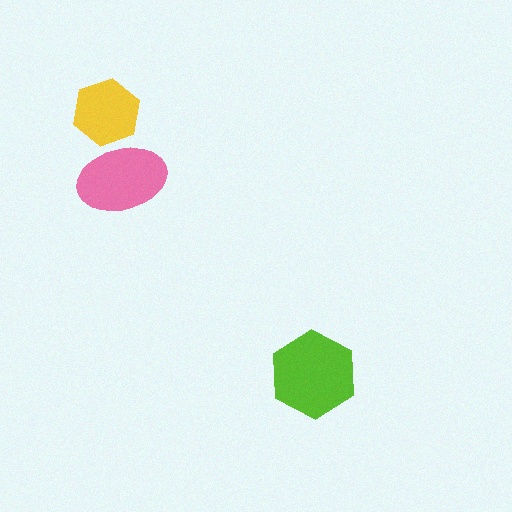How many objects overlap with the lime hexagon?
0 objects overlap with the lime hexagon.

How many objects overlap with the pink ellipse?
1 object overlaps with the pink ellipse.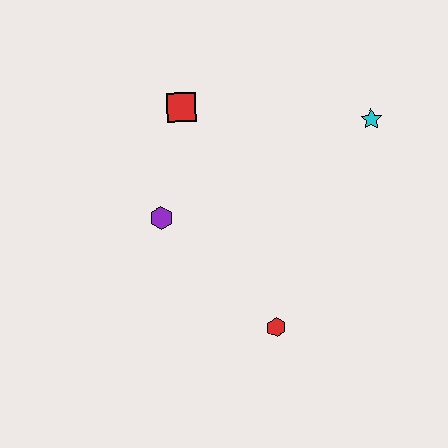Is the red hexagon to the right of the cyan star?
No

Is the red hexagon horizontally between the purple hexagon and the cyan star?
Yes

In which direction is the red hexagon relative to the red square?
The red hexagon is below the red square.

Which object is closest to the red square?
The purple hexagon is closest to the red square.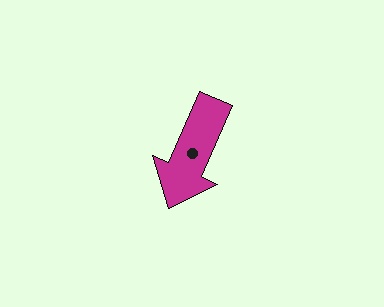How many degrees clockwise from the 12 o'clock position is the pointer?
Approximately 203 degrees.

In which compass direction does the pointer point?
Southwest.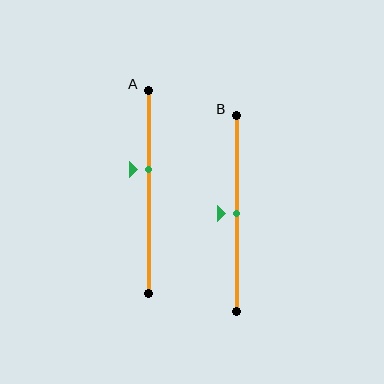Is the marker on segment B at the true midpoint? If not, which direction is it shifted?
Yes, the marker on segment B is at the true midpoint.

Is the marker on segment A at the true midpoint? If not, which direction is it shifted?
No, the marker on segment A is shifted upward by about 11% of the segment length.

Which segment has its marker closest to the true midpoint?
Segment B has its marker closest to the true midpoint.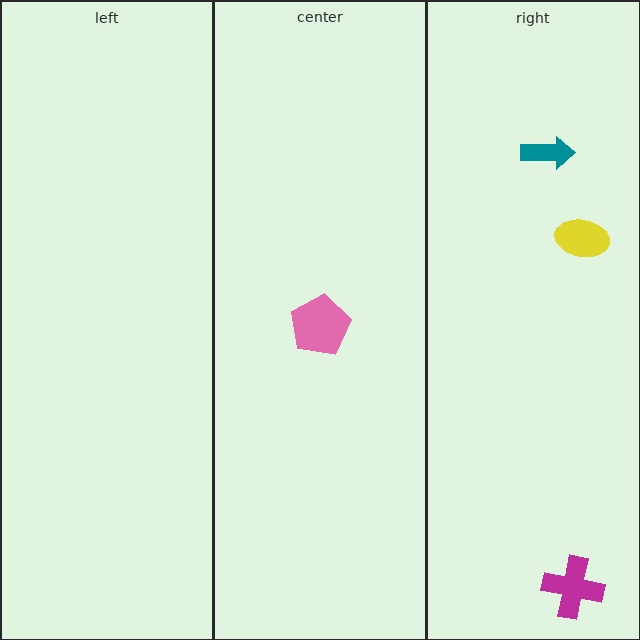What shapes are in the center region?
The pink pentagon.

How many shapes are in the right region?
3.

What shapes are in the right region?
The yellow ellipse, the magenta cross, the teal arrow.